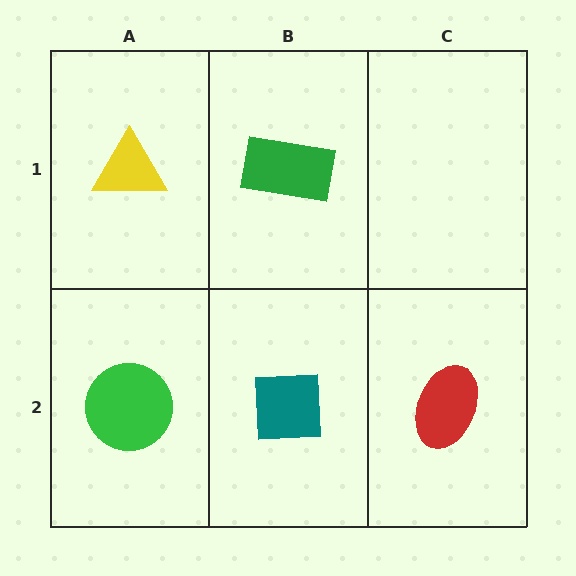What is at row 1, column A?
A yellow triangle.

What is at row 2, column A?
A green circle.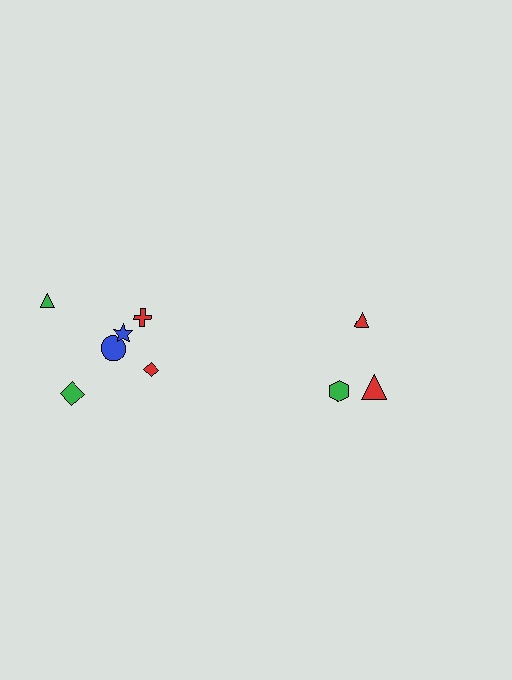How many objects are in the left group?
There are 6 objects.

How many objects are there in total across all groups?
There are 9 objects.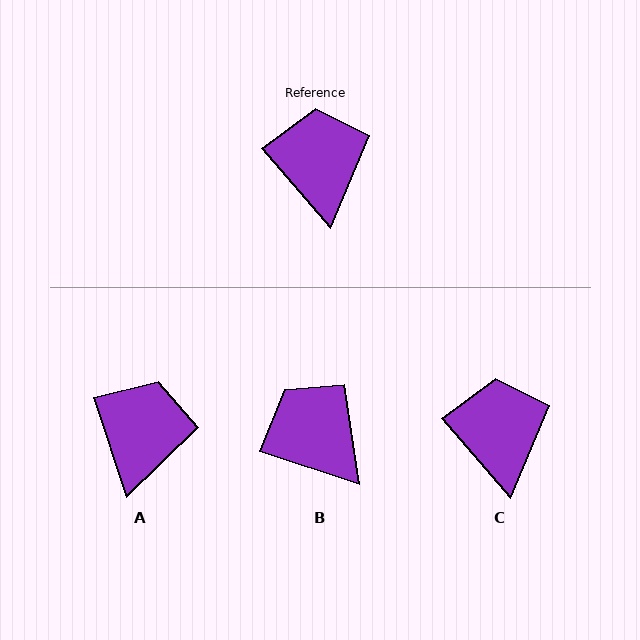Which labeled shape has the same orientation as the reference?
C.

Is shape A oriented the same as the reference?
No, it is off by about 23 degrees.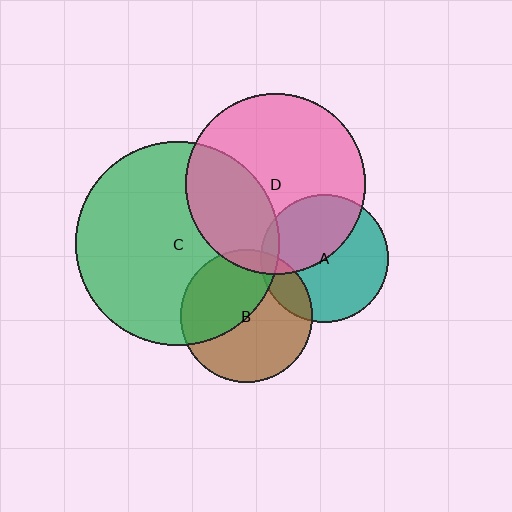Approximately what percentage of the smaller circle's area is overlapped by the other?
Approximately 10%.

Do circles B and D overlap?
Yes.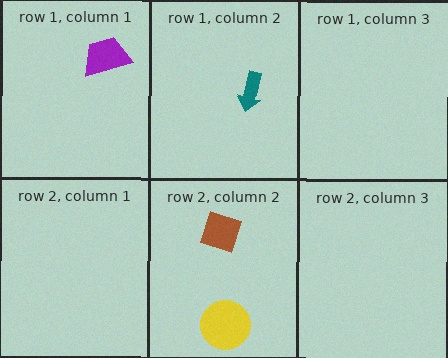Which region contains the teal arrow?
The row 1, column 2 region.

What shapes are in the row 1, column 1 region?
The purple trapezoid.